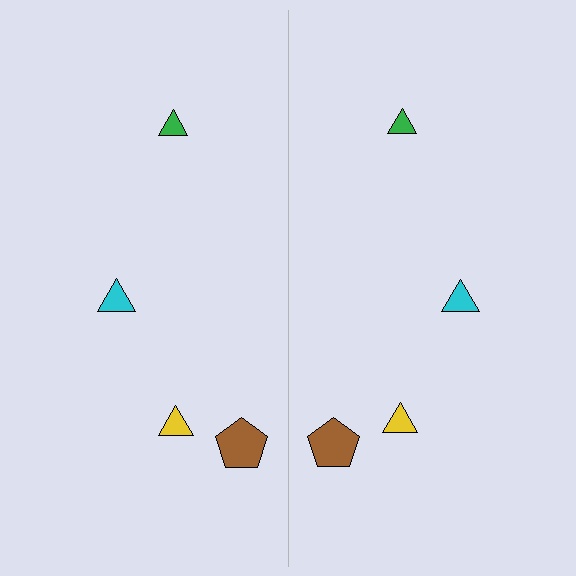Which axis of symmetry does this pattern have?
The pattern has a vertical axis of symmetry running through the center of the image.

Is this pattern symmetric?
Yes, this pattern has bilateral (reflection) symmetry.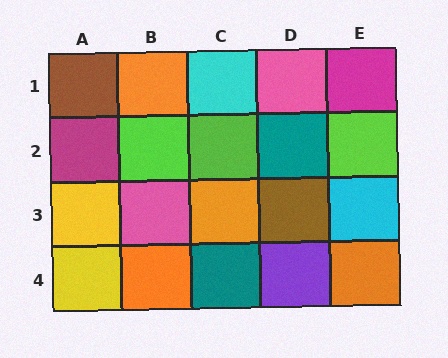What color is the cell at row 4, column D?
Purple.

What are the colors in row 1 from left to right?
Brown, orange, cyan, pink, magenta.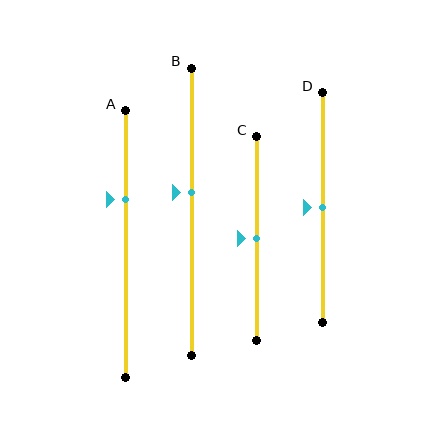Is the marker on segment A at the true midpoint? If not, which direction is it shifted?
No, the marker on segment A is shifted upward by about 17% of the segment length.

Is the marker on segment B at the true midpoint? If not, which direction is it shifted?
No, the marker on segment B is shifted upward by about 7% of the segment length.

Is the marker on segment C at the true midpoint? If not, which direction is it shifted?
Yes, the marker on segment C is at the true midpoint.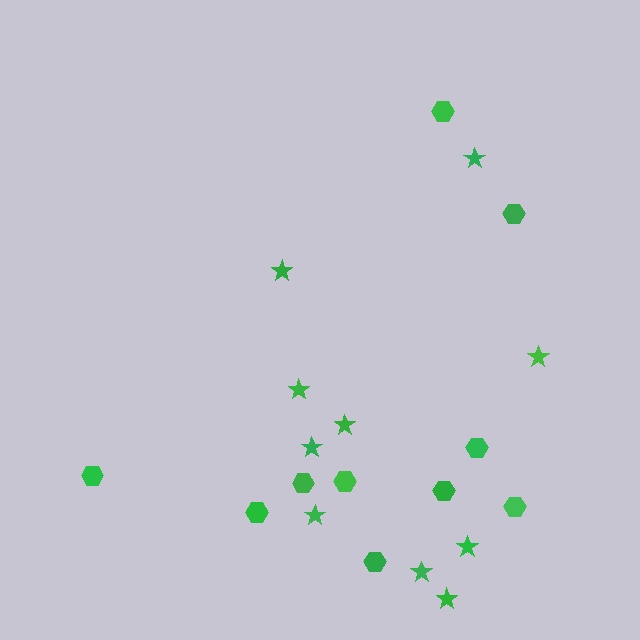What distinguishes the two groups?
There are 2 groups: one group of stars (10) and one group of hexagons (10).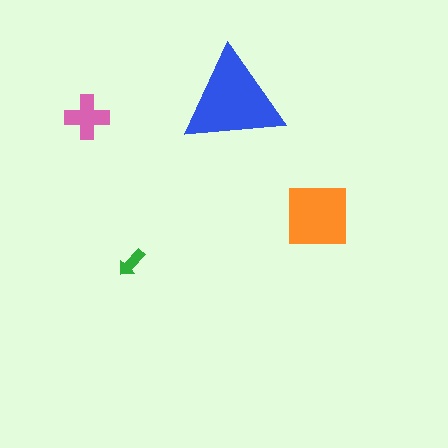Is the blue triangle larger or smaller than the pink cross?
Larger.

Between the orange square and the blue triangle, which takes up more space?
The blue triangle.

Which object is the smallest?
The green arrow.